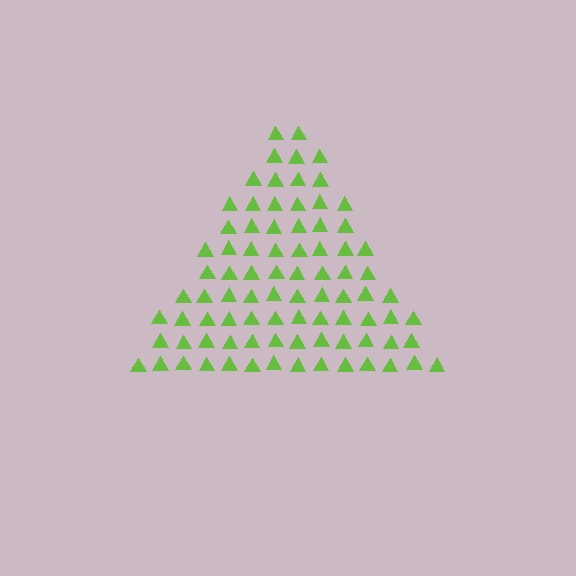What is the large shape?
The large shape is a triangle.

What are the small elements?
The small elements are triangles.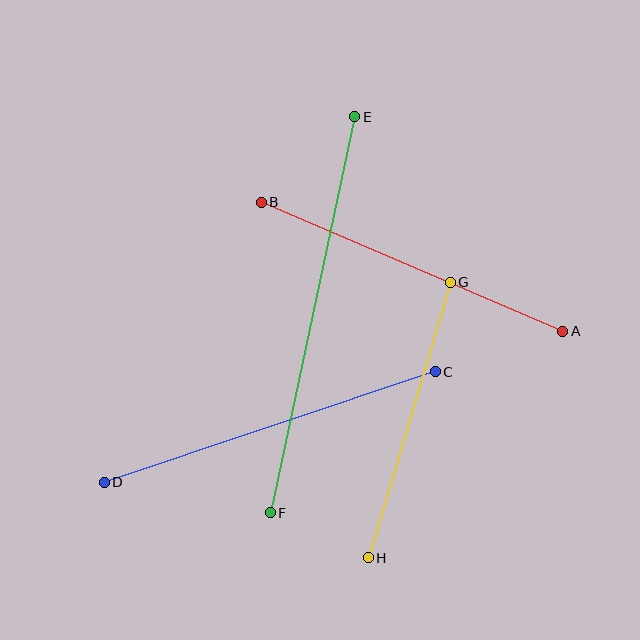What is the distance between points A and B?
The distance is approximately 328 pixels.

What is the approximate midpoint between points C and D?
The midpoint is at approximately (270, 427) pixels.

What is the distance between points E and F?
The distance is approximately 405 pixels.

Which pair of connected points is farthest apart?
Points E and F are farthest apart.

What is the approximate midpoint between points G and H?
The midpoint is at approximately (409, 420) pixels.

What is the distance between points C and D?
The distance is approximately 349 pixels.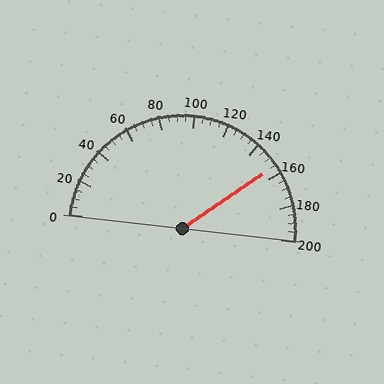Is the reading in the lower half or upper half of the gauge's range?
The reading is in the upper half of the range (0 to 200).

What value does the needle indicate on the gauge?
The needle indicates approximately 155.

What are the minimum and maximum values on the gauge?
The gauge ranges from 0 to 200.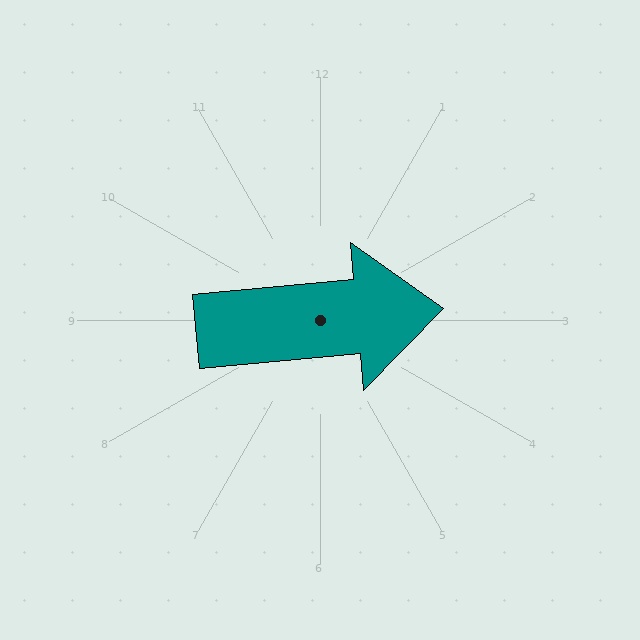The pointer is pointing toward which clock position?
Roughly 3 o'clock.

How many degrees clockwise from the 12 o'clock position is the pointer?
Approximately 85 degrees.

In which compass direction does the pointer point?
East.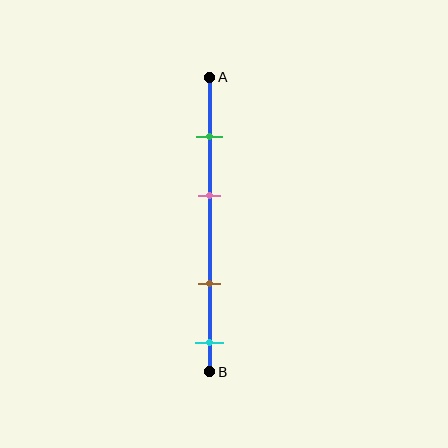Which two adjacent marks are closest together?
The green and pink marks are the closest adjacent pair.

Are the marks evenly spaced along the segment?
No, the marks are not evenly spaced.